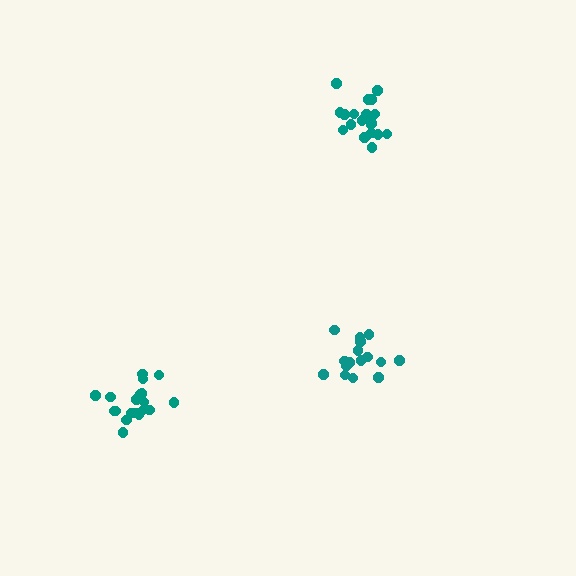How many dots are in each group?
Group 1: 18 dots, Group 2: 19 dots, Group 3: 21 dots (58 total).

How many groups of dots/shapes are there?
There are 3 groups.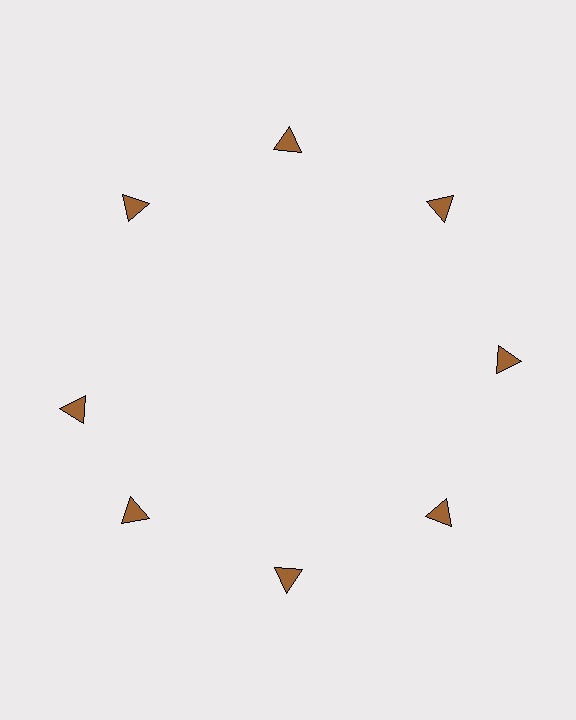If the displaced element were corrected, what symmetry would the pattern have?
It would have 8-fold rotational symmetry — the pattern would map onto itself every 45 degrees.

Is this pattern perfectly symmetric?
No. The 8 brown triangles are arranged in a ring, but one element near the 9 o'clock position is rotated out of alignment along the ring, breaking the 8-fold rotational symmetry.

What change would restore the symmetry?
The symmetry would be restored by rotating it back into even spacing with its neighbors so that all 8 triangles sit at equal angles and equal distance from the center.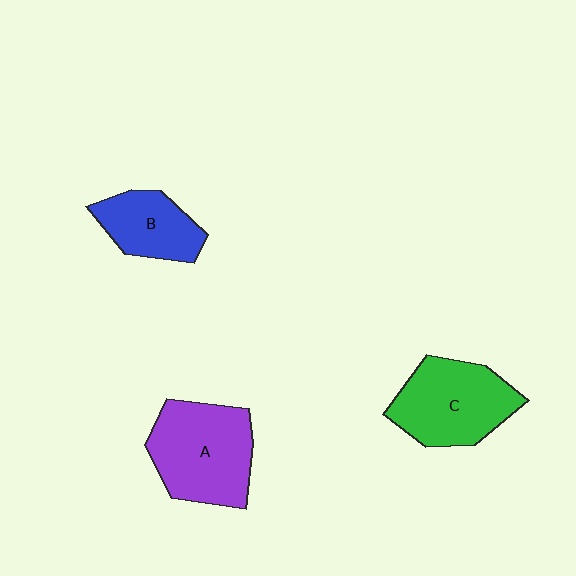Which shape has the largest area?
Shape A (purple).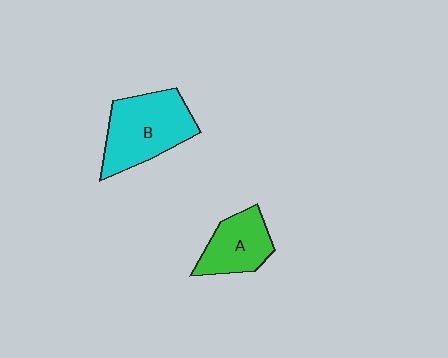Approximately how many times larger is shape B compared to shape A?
Approximately 1.5 times.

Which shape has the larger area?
Shape B (cyan).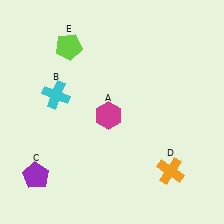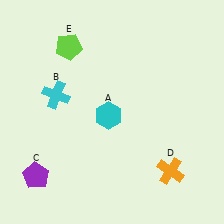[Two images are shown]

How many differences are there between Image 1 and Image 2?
There is 1 difference between the two images.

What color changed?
The hexagon (A) changed from magenta in Image 1 to cyan in Image 2.